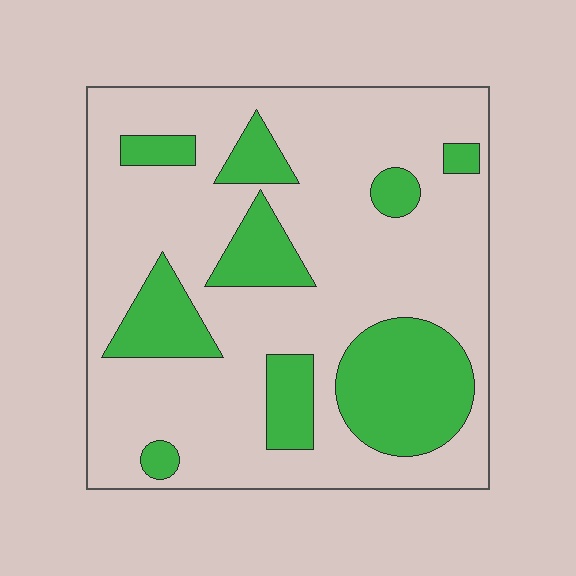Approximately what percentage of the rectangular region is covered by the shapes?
Approximately 25%.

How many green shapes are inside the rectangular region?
9.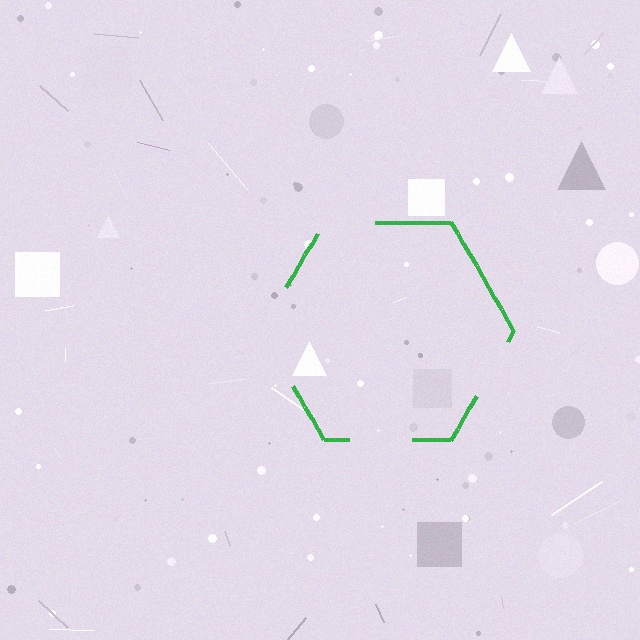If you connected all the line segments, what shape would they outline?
They would outline a hexagon.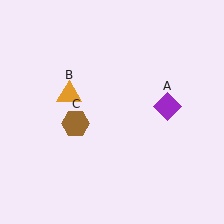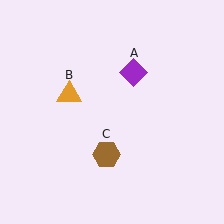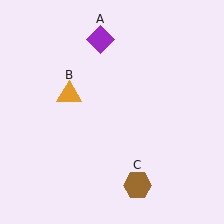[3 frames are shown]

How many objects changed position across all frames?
2 objects changed position: purple diamond (object A), brown hexagon (object C).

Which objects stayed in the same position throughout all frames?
Orange triangle (object B) remained stationary.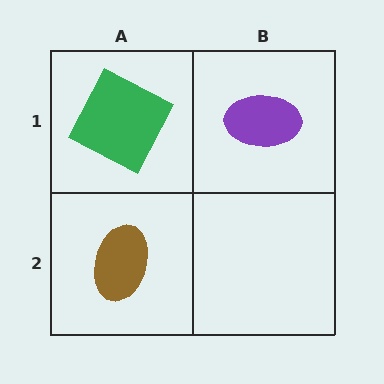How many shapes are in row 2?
1 shape.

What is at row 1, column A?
A green square.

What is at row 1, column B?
A purple ellipse.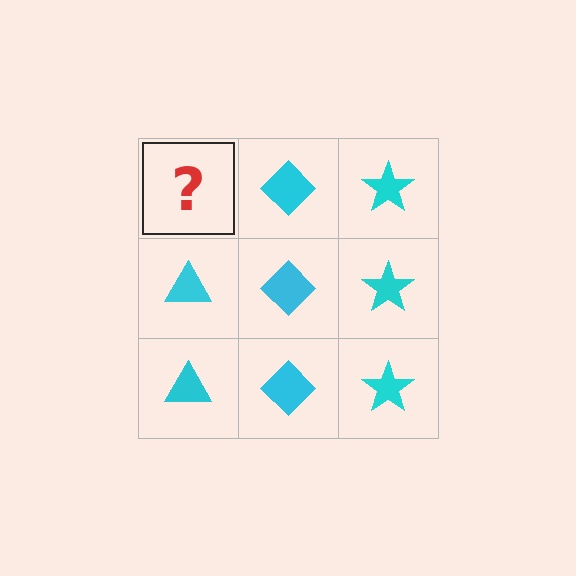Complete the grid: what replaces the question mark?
The question mark should be replaced with a cyan triangle.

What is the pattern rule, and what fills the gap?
The rule is that each column has a consistent shape. The gap should be filled with a cyan triangle.